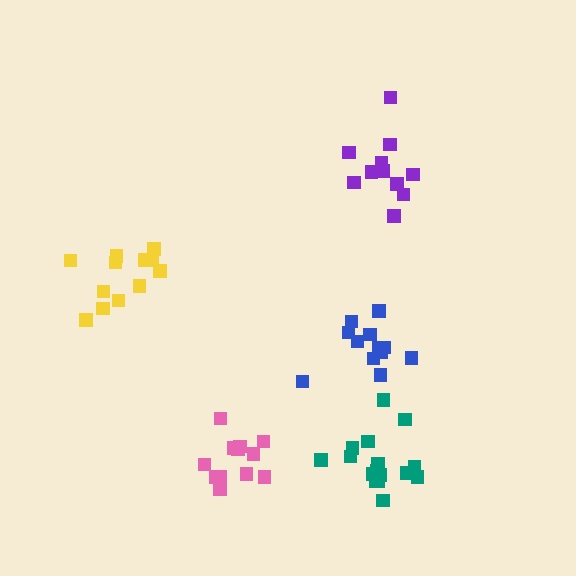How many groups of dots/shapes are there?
There are 5 groups.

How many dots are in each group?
Group 1: 12 dots, Group 2: 12 dots, Group 3: 12 dots, Group 4: 12 dots, Group 5: 18 dots (66 total).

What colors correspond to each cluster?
The clusters are colored: yellow, blue, pink, purple, teal.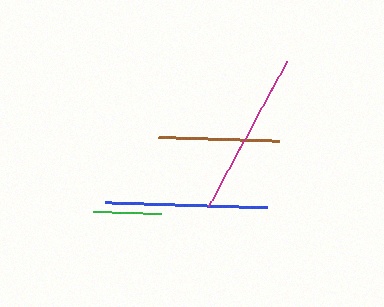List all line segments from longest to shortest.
From longest to shortest: magenta, blue, brown, green.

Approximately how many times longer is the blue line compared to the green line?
The blue line is approximately 2.4 times the length of the green line.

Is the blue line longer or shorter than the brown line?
The blue line is longer than the brown line.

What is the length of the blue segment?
The blue segment is approximately 162 pixels long.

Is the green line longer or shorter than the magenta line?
The magenta line is longer than the green line.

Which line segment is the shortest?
The green line is the shortest at approximately 68 pixels.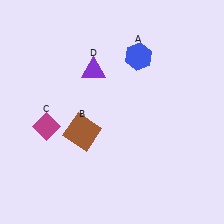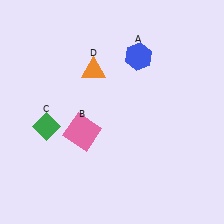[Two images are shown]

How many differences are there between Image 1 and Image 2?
There are 3 differences between the two images.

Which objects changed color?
B changed from brown to pink. C changed from magenta to green. D changed from purple to orange.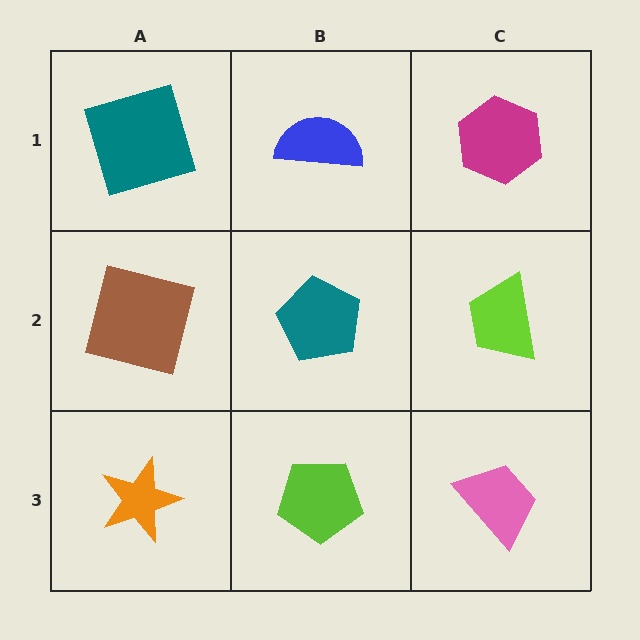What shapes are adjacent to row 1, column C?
A lime trapezoid (row 2, column C), a blue semicircle (row 1, column B).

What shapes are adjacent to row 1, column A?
A brown square (row 2, column A), a blue semicircle (row 1, column B).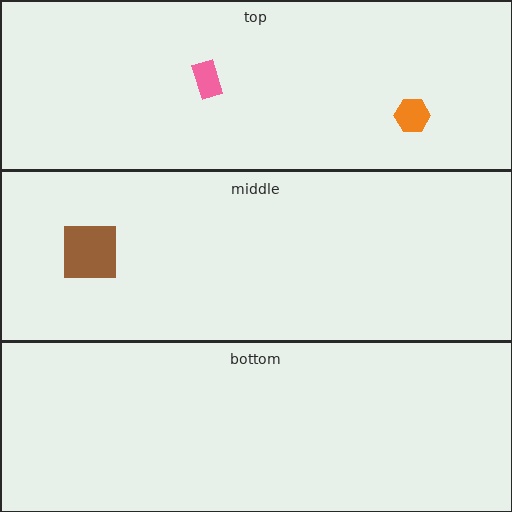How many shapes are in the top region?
2.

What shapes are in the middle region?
The brown square.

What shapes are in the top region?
The pink rectangle, the orange hexagon.